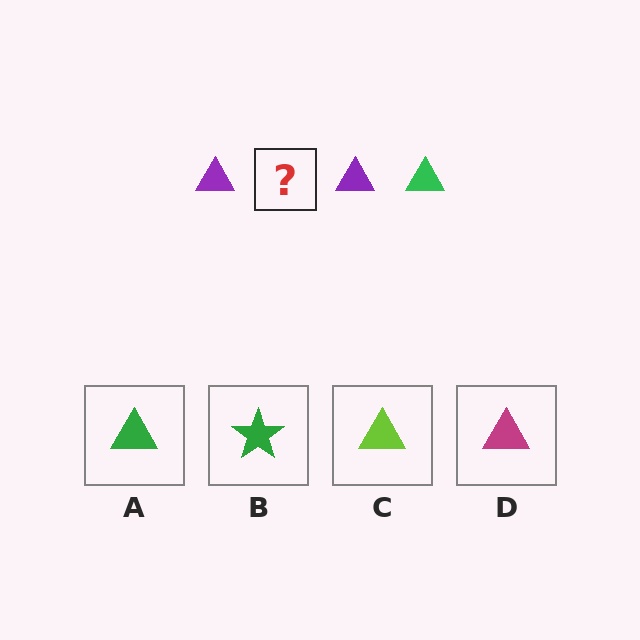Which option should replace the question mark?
Option A.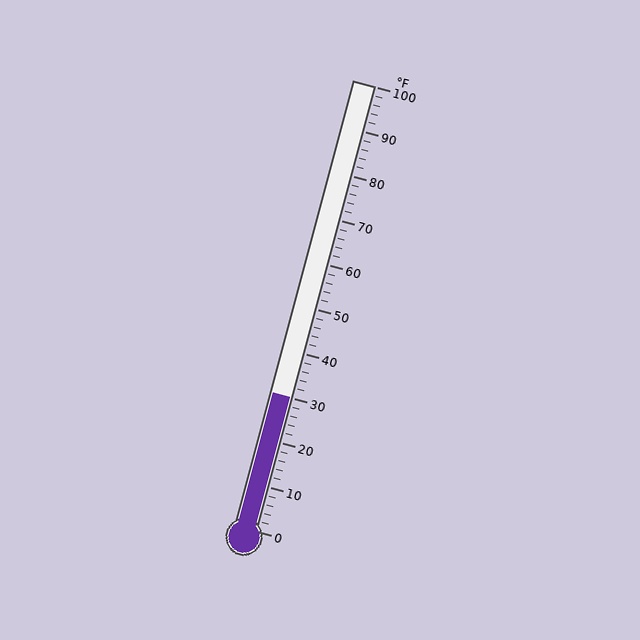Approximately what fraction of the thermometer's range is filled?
The thermometer is filled to approximately 30% of its range.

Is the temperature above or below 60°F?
The temperature is below 60°F.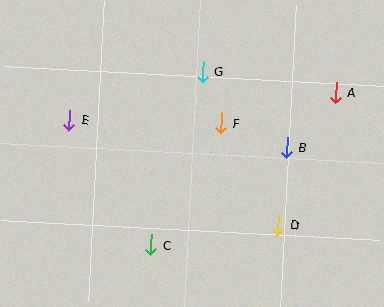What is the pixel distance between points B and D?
The distance between B and D is 78 pixels.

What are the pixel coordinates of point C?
Point C is at (151, 245).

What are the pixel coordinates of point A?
Point A is at (335, 92).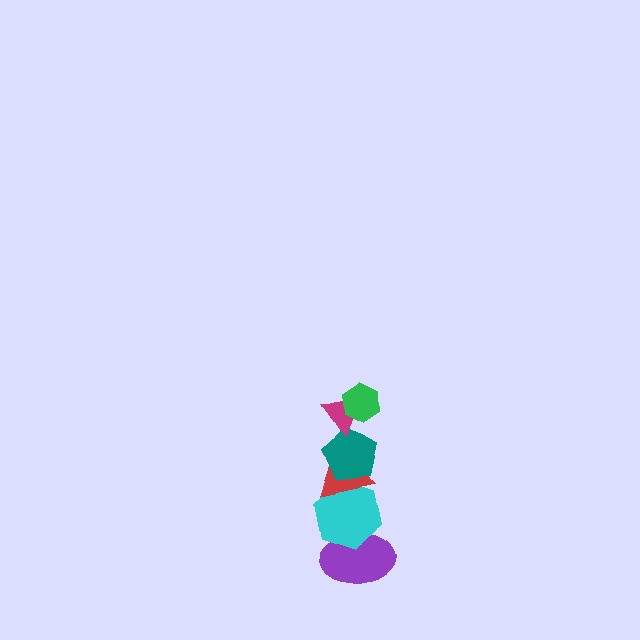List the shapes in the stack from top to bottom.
From top to bottom: the green hexagon, the magenta triangle, the teal pentagon, the red triangle, the cyan hexagon, the purple ellipse.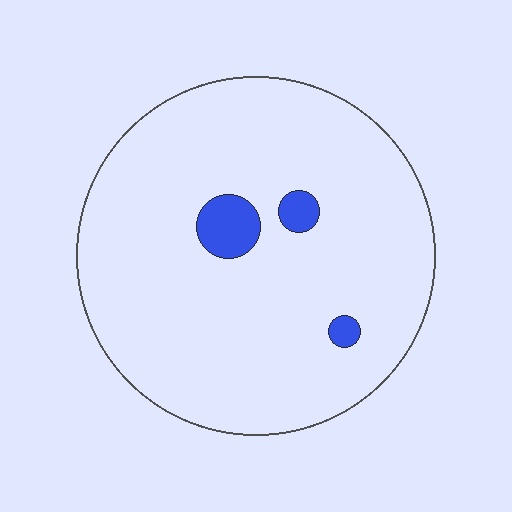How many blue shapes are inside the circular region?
3.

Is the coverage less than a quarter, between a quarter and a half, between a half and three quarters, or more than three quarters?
Less than a quarter.